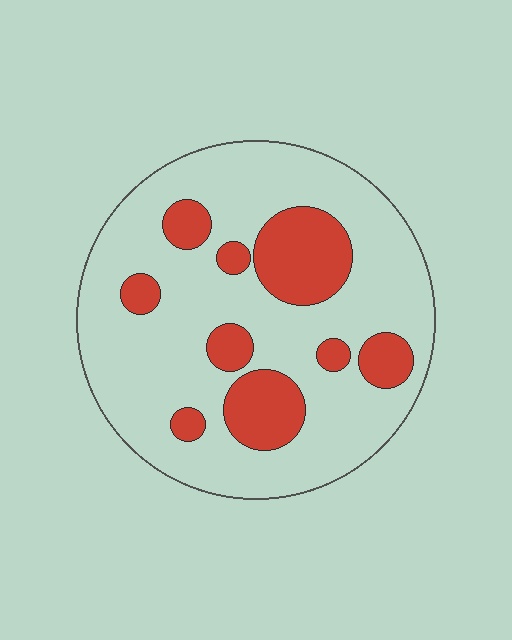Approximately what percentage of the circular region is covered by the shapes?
Approximately 25%.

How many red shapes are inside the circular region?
9.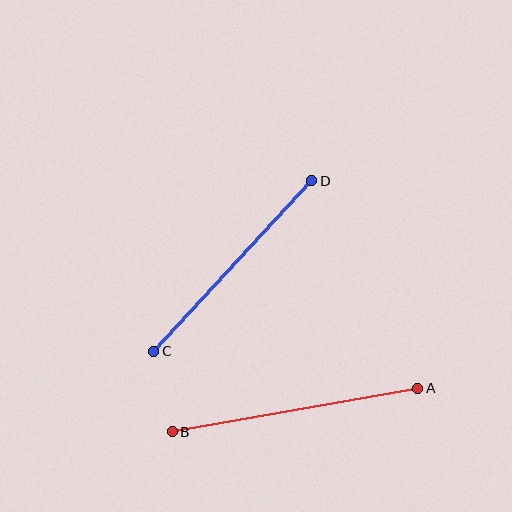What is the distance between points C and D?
The distance is approximately 232 pixels.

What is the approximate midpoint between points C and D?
The midpoint is at approximately (233, 266) pixels.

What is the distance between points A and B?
The distance is approximately 249 pixels.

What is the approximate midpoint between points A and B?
The midpoint is at approximately (295, 410) pixels.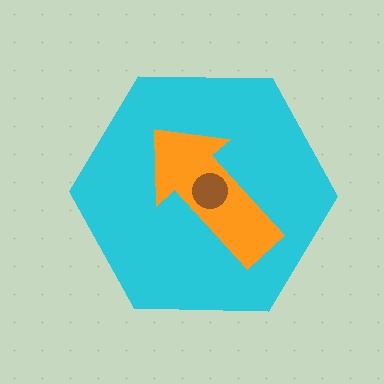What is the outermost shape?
The cyan hexagon.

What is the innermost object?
The brown circle.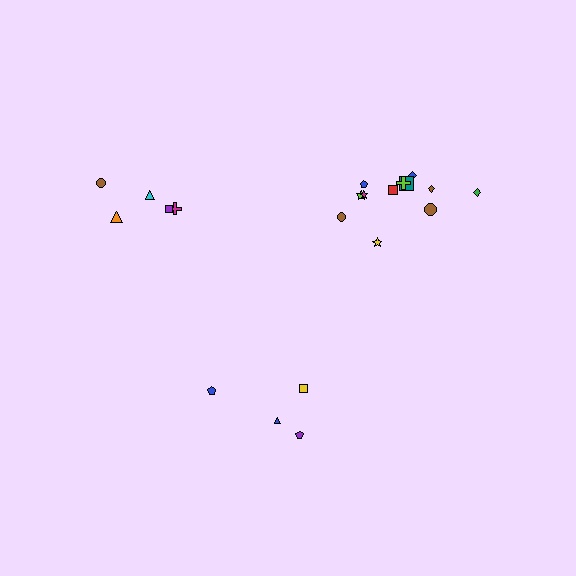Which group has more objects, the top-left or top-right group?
The top-right group.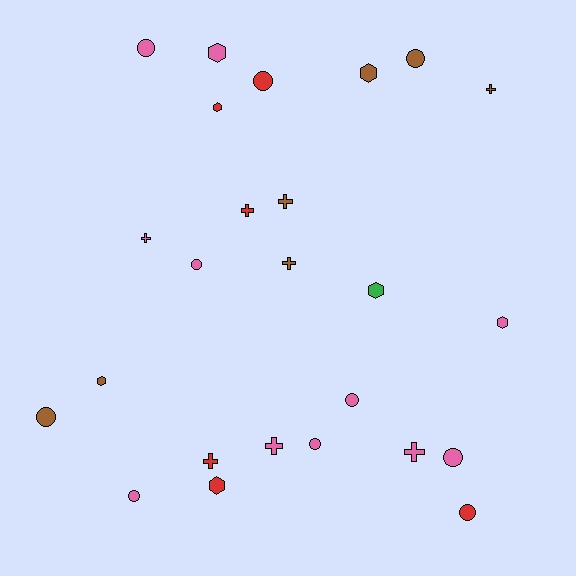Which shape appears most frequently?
Circle, with 10 objects.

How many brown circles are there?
There are 2 brown circles.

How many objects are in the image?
There are 25 objects.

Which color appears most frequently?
Pink, with 11 objects.